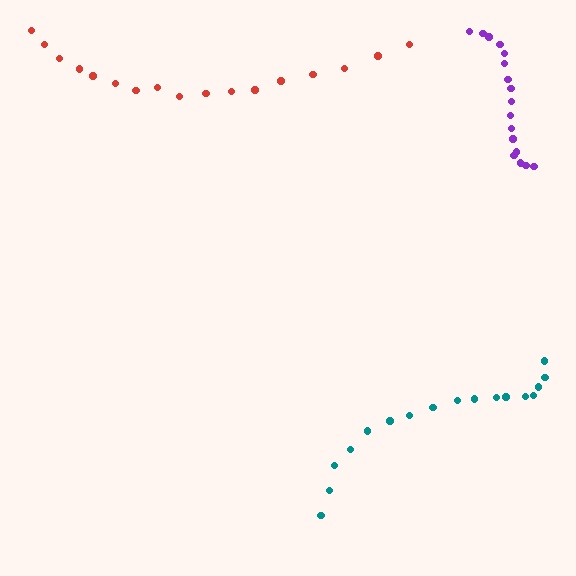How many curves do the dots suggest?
There are 3 distinct paths.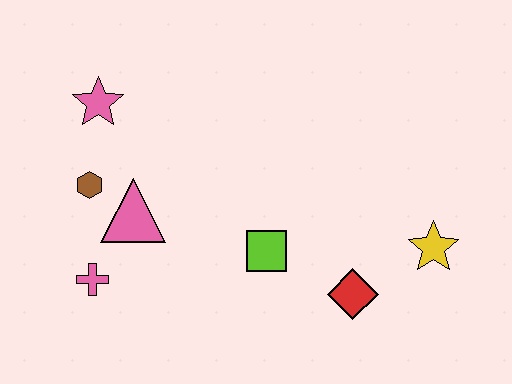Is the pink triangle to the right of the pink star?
Yes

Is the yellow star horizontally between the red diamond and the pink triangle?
No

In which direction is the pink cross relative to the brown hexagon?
The pink cross is below the brown hexagon.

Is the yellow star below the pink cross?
No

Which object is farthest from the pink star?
The yellow star is farthest from the pink star.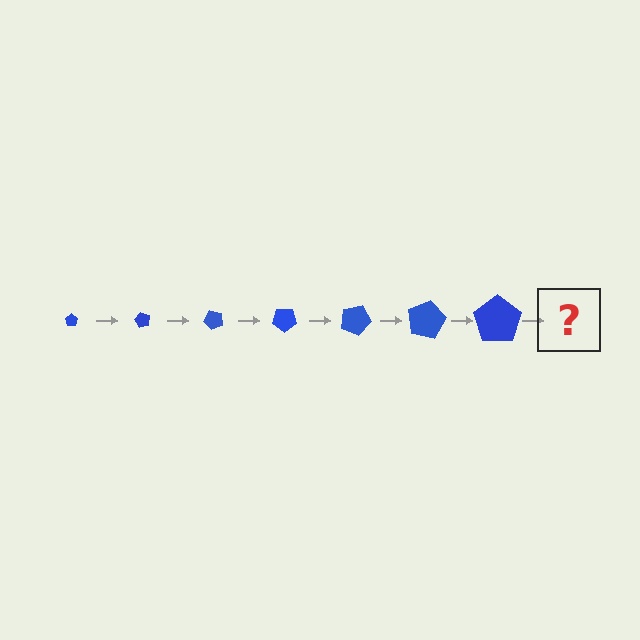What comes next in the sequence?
The next element should be a pentagon, larger than the previous one and rotated 420 degrees from the start.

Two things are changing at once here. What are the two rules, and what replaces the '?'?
The two rules are that the pentagon grows larger each step and it rotates 60 degrees each step. The '?' should be a pentagon, larger than the previous one and rotated 420 degrees from the start.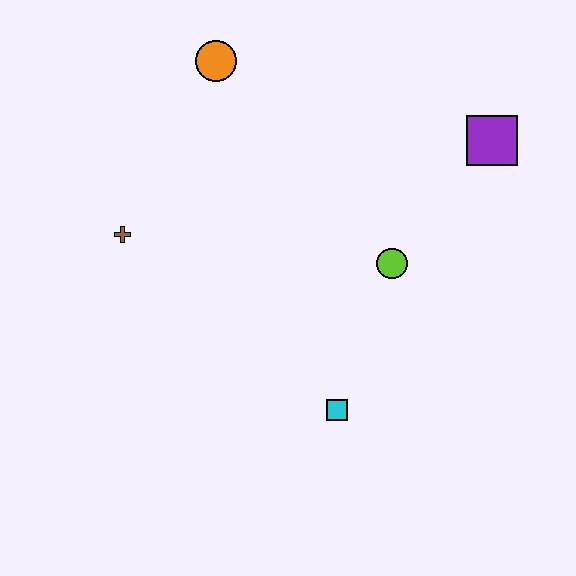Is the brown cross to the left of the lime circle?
Yes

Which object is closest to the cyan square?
The lime circle is closest to the cyan square.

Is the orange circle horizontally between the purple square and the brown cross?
Yes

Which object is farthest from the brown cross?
The purple square is farthest from the brown cross.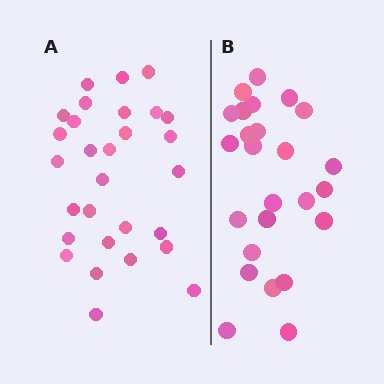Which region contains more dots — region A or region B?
Region A (the left region) has more dots.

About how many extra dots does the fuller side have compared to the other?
Region A has about 4 more dots than region B.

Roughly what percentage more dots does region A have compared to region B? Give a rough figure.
About 15% more.